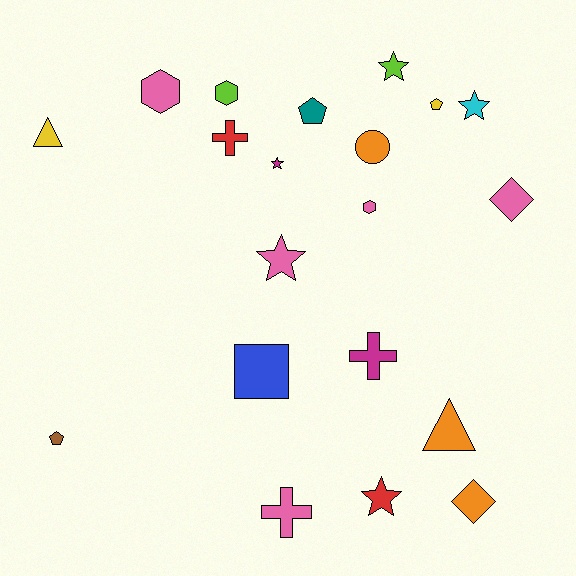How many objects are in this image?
There are 20 objects.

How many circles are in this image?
There is 1 circle.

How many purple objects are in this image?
There are no purple objects.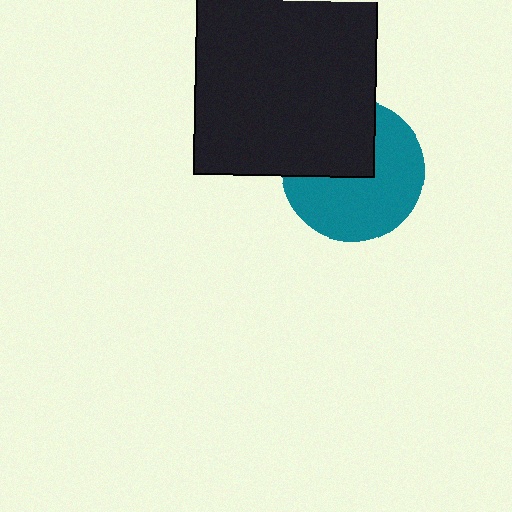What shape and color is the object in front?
The object in front is a black rectangle.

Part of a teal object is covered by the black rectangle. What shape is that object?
It is a circle.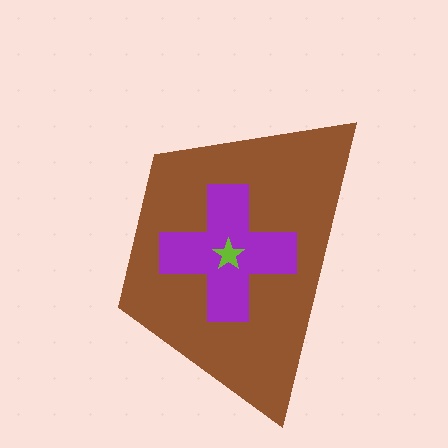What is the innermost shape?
The lime star.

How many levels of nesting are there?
3.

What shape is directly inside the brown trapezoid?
The purple cross.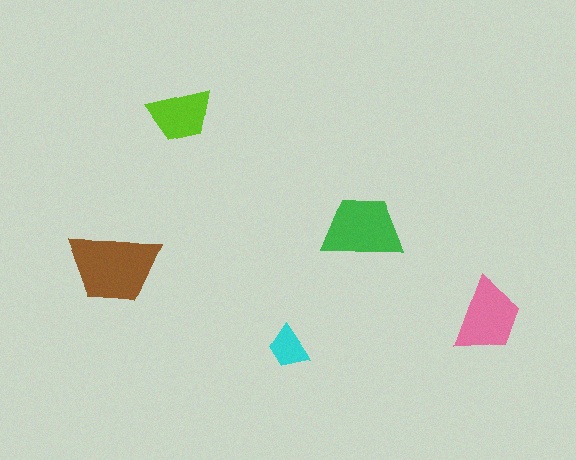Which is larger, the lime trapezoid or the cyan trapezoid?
The lime one.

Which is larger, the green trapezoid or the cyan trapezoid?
The green one.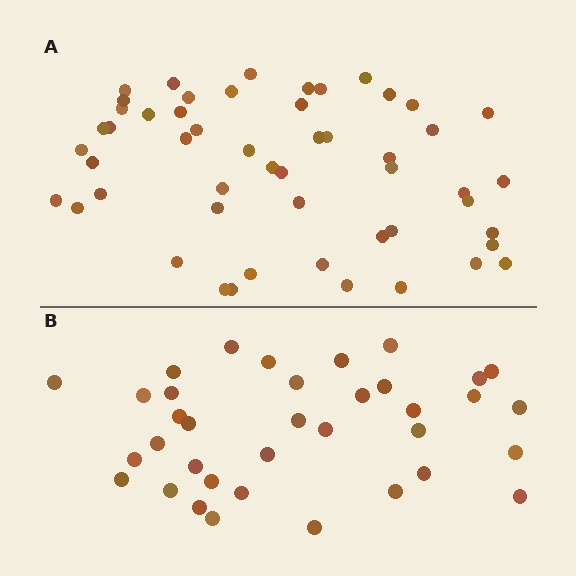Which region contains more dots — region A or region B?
Region A (the top region) has more dots.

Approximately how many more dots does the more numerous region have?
Region A has approximately 15 more dots than region B.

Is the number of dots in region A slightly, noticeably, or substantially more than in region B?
Region A has noticeably more, but not dramatically so. The ratio is roughly 1.4 to 1.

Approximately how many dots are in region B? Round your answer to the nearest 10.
About 40 dots. (The exact count is 36, which rounds to 40.)